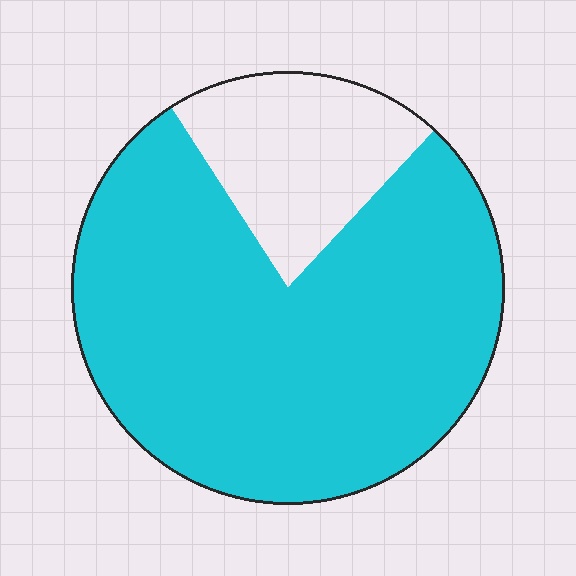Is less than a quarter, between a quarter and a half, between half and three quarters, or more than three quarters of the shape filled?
More than three quarters.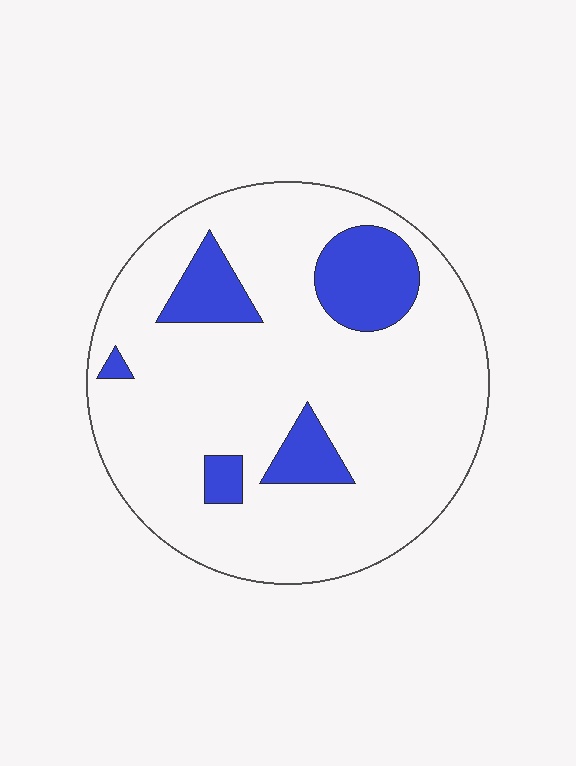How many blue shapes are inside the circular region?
5.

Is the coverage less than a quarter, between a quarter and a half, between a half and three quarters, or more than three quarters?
Less than a quarter.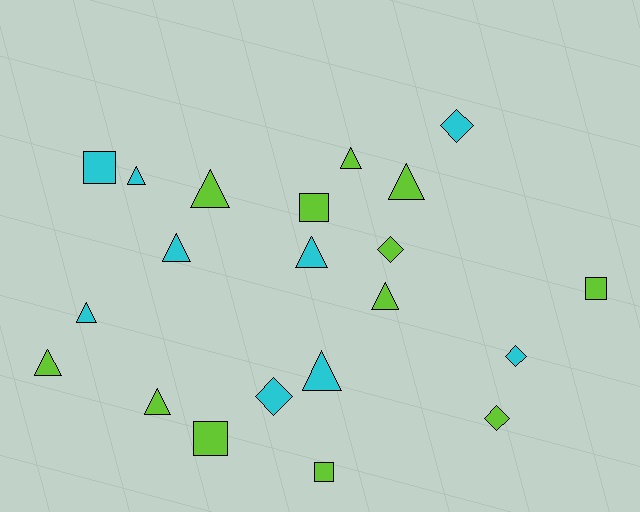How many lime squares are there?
There are 4 lime squares.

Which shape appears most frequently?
Triangle, with 11 objects.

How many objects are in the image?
There are 21 objects.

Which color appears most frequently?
Lime, with 12 objects.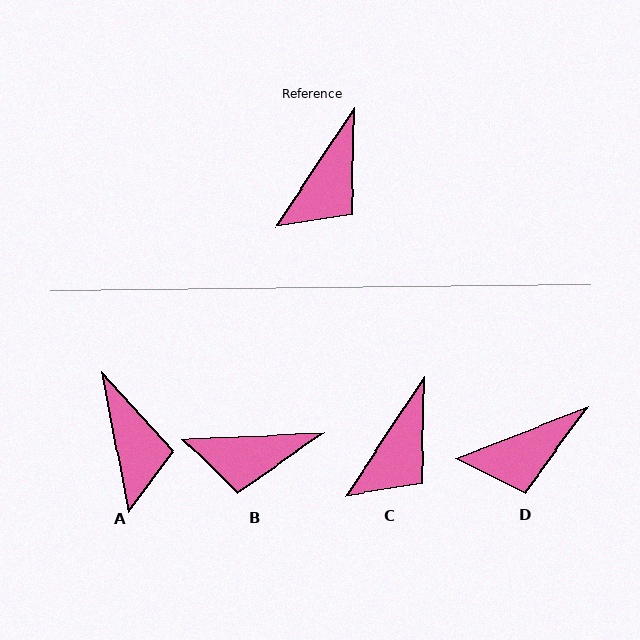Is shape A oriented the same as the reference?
No, it is off by about 44 degrees.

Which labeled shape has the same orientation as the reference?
C.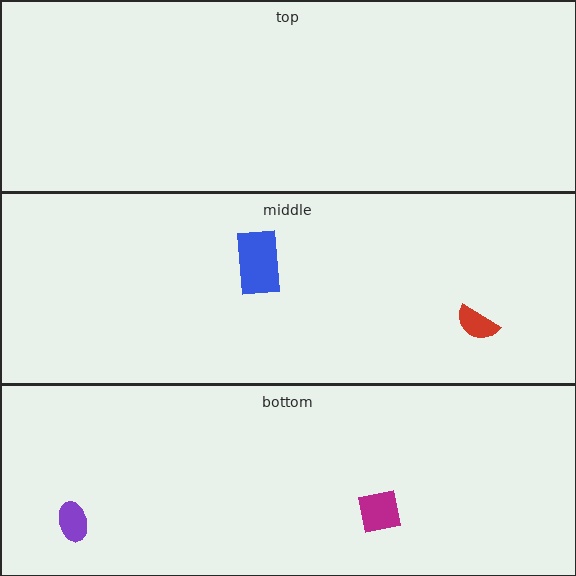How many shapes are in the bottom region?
2.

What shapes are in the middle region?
The blue rectangle, the red semicircle.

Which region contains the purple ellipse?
The bottom region.